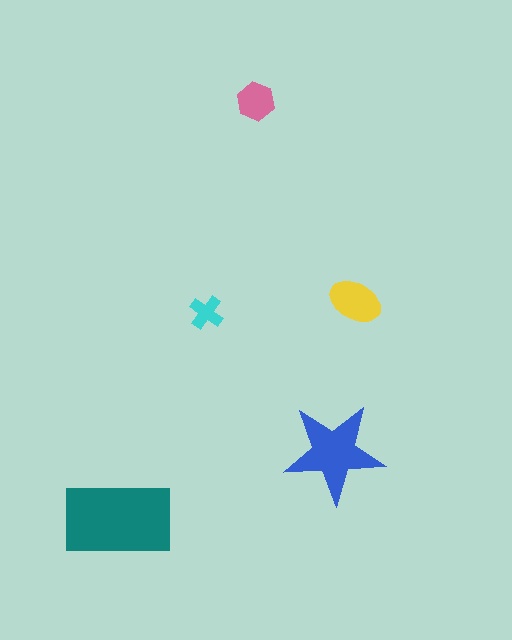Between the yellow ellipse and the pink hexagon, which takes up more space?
The yellow ellipse.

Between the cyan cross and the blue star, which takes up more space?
The blue star.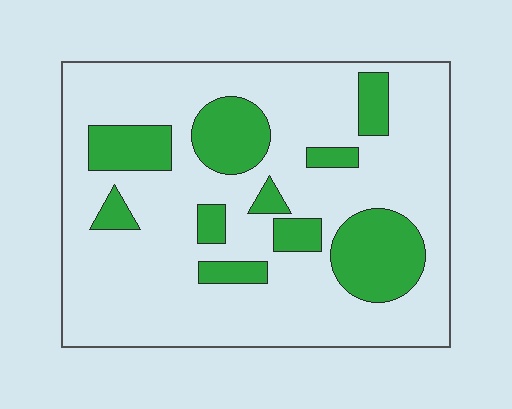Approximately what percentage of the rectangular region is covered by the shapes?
Approximately 25%.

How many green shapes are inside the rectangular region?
10.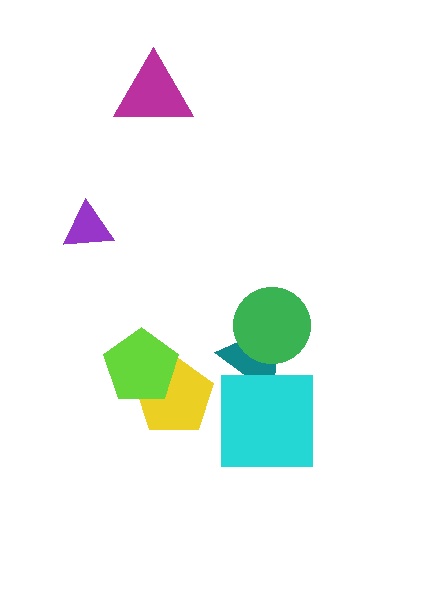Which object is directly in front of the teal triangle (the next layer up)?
The green circle is directly in front of the teal triangle.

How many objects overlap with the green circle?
1 object overlaps with the green circle.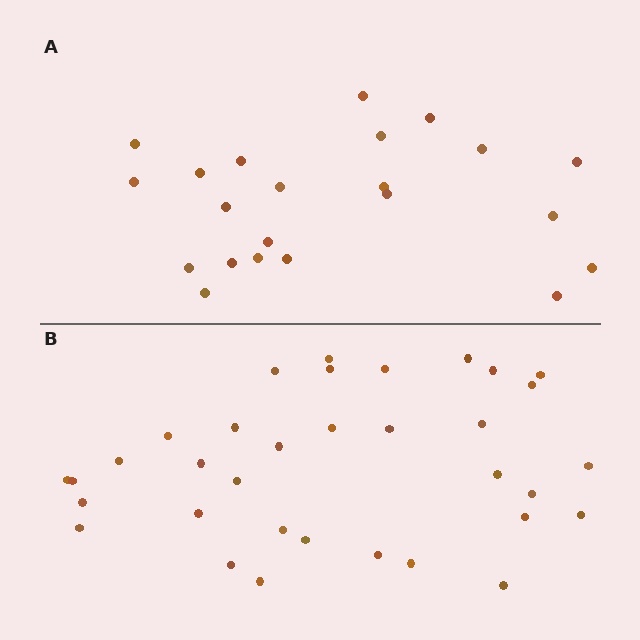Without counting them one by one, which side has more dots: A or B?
Region B (the bottom region) has more dots.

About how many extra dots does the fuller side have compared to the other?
Region B has roughly 12 or so more dots than region A.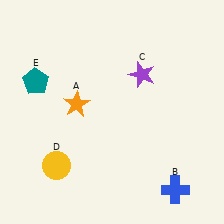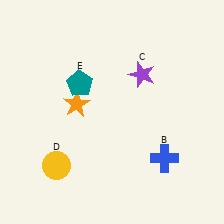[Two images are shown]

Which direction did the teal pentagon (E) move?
The teal pentagon (E) moved right.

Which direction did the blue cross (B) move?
The blue cross (B) moved up.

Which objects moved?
The objects that moved are: the blue cross (B), the teal pentagon (E).